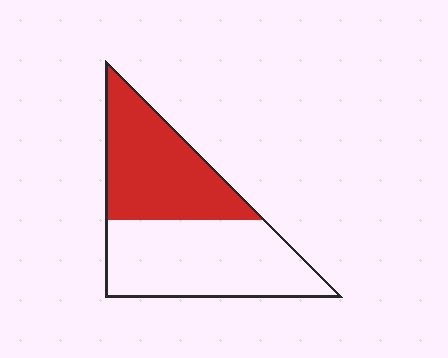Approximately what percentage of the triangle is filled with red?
Approximately 45%.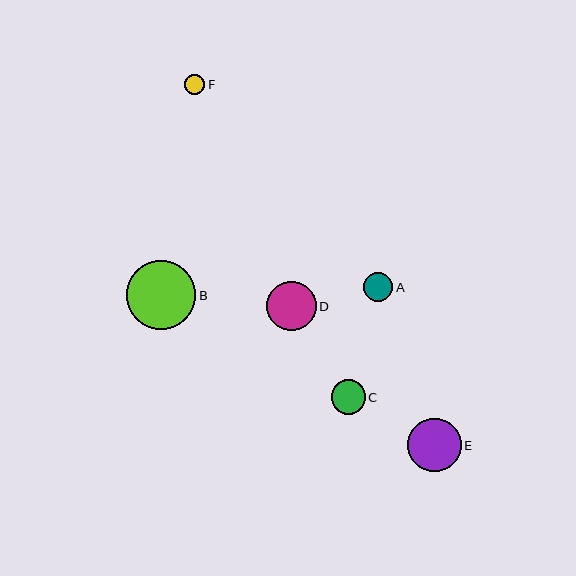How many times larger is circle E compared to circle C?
Circle E is approximately 1.6 times the size of circle C.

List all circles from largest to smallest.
From largest to smallest: B, E, D, C, A, F.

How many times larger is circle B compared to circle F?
Circle B is approximately 3.3 times the size of circle F.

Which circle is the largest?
Circle B is the largest with a size of approximately 69 pixels.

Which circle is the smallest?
Circle F is the smallest with a size of approximately 21 pixels.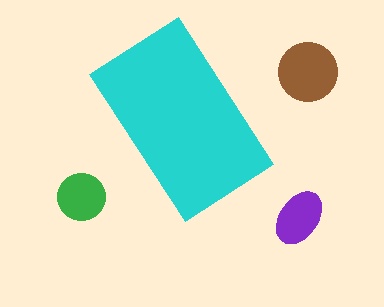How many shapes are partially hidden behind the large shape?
0 shapes are partially hidden.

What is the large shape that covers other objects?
A cyan rectangle.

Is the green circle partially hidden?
No, the green circle is fully visible.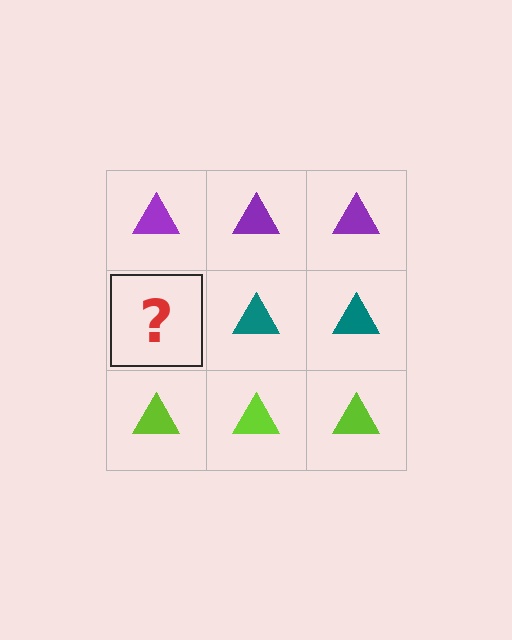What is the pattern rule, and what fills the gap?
The rule is that each row has a consistent color. The gap should be filled with a teal triangle.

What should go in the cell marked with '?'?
The missing cell should contain a teal triangle.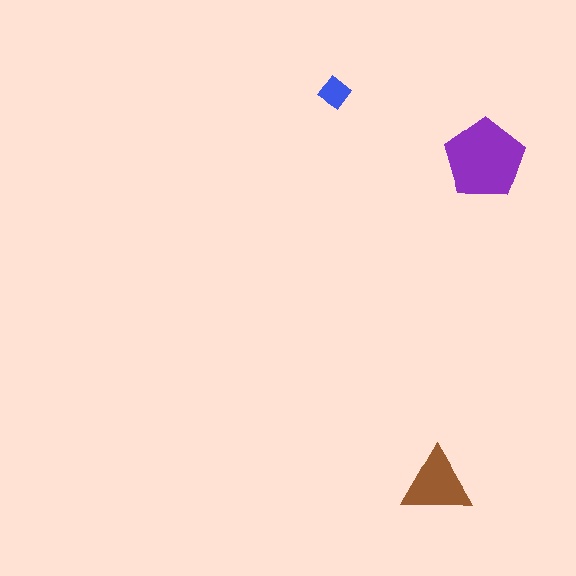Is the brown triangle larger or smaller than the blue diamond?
Larger.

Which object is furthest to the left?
The blue diamond is leftmost.